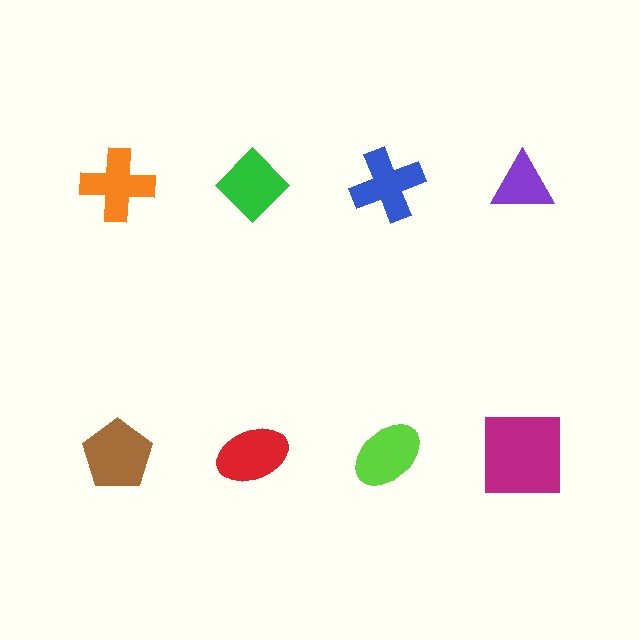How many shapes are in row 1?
4 shapes.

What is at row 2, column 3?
A lime ellipse.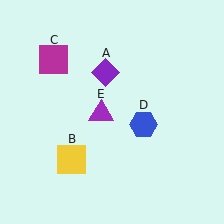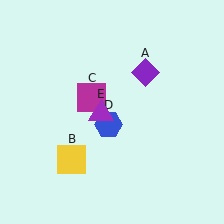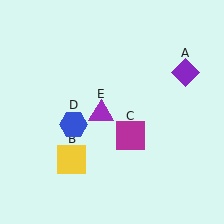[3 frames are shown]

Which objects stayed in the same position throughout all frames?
Yellow square (object B) and purple triangle (object E) remained stationary.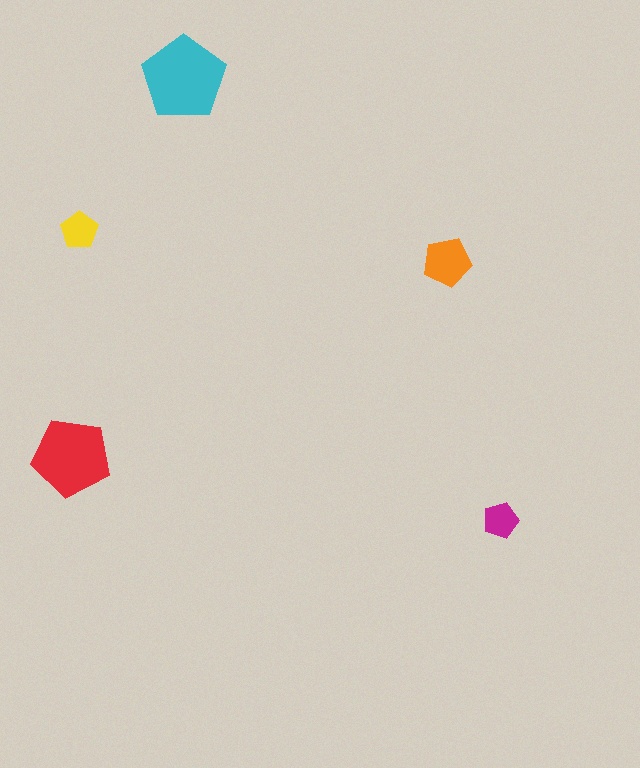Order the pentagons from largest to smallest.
the cyan one, the red one, the orange one, the yellow one, the magenta one.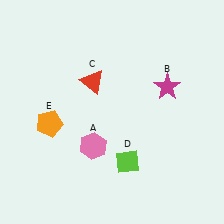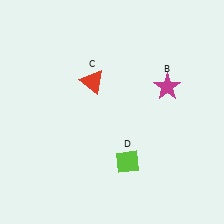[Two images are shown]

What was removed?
The orange pentagon (E), the pink hexagon (A) were removed in Image 2.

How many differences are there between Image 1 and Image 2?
There are 2 differences between the two images.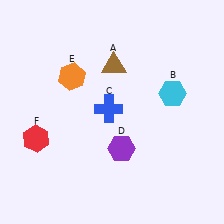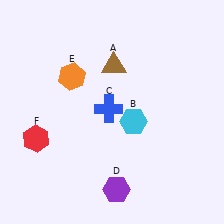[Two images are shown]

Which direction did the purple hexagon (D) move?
The purple hexagon (D) moved down.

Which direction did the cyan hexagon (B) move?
The cyan hexagon (B) moved left.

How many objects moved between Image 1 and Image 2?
2 objects moved between the two images.